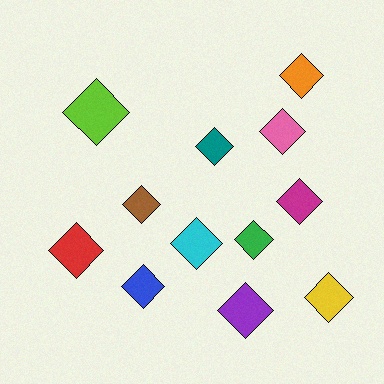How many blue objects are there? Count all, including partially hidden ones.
There is 1 blue object.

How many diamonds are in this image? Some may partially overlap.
There are 12 diamonds.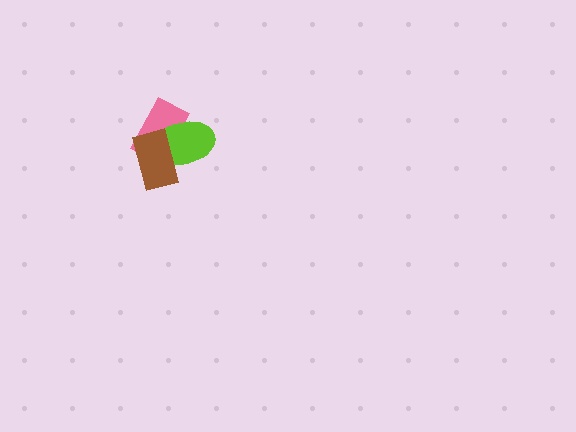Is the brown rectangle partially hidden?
No, no other shape covers it.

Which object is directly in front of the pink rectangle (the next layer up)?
The lime ellipse is directly in front of the pink rectangle.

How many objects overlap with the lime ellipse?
2 objects overlap with the lime ellipse.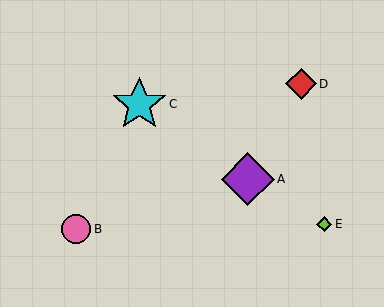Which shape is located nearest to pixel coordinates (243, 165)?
The purple diamond (labeled A) at (248, 179) is nearest to that location.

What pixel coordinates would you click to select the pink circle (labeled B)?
Click at (76, 229) to select the pink circle B.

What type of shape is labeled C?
Shape C is a cyan star.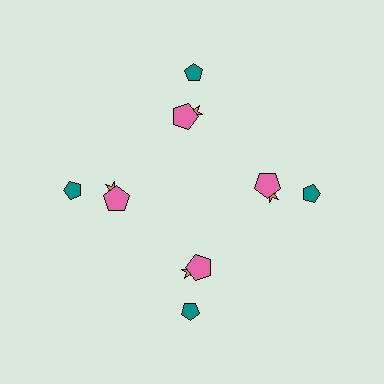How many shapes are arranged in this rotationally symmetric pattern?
There are 12 shapes, arranged in 4 groups of 3.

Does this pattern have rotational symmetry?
Yes, this pattern has 4-fold rotational symmetry. It looks the same after rotating 90 degrees around the center.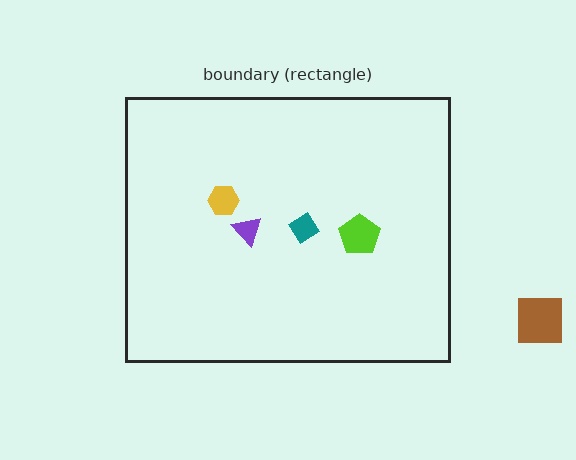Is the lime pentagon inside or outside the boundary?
Inside.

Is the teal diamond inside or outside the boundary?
Inside.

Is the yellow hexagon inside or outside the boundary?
Inside.